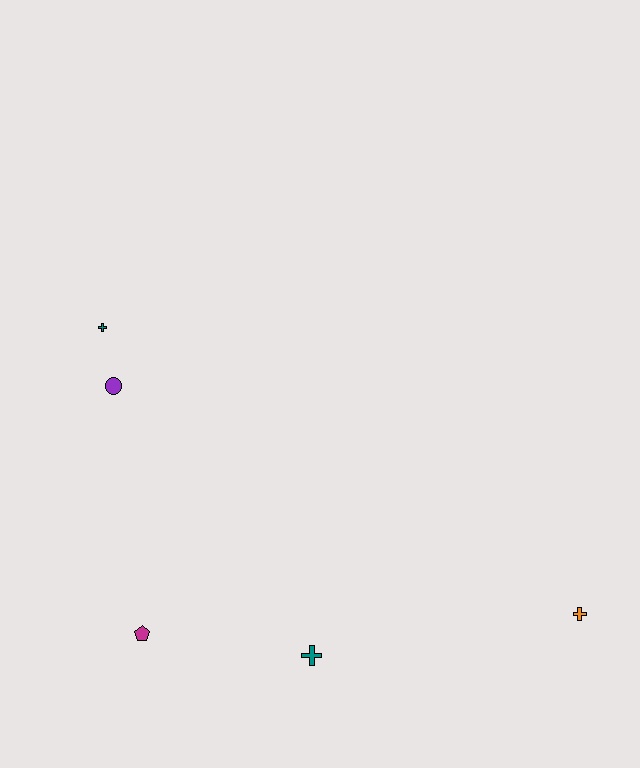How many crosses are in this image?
There are 3 crosses.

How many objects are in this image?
There are 5 objects.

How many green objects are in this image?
There are no green objects.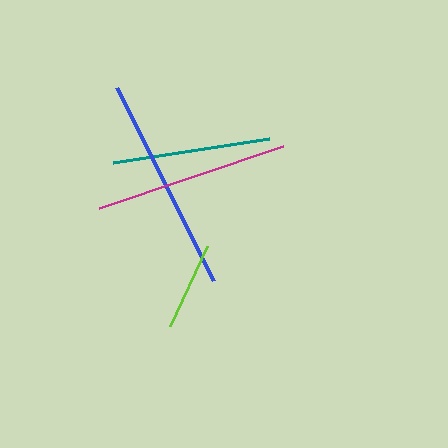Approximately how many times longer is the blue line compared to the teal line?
The blue line is approximately 1.4 times the length of the teal line.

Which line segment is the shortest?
The lime line is the shortest at approximately 88 pixels.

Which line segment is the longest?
The blue line is the longest at approximately 216 pixels.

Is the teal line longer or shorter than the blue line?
The blue line is longer than the teal line.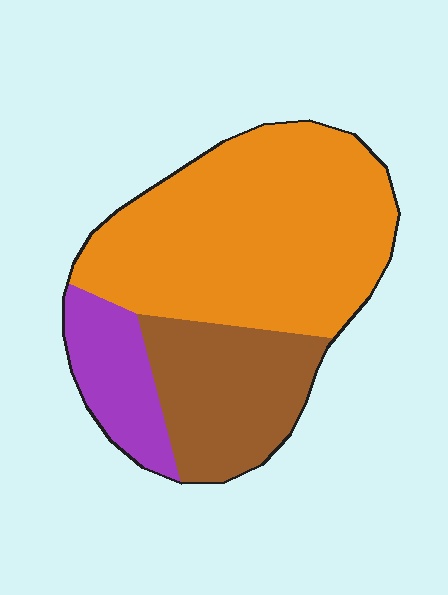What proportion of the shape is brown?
Brown covers around 25% of the shape.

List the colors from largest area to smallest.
From largest to smallest: orange, brown, purple.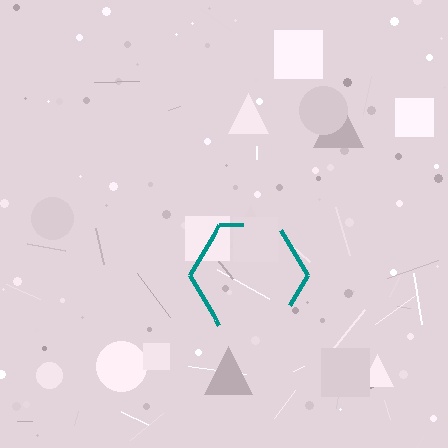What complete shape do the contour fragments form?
The contour fragments form a hexagon.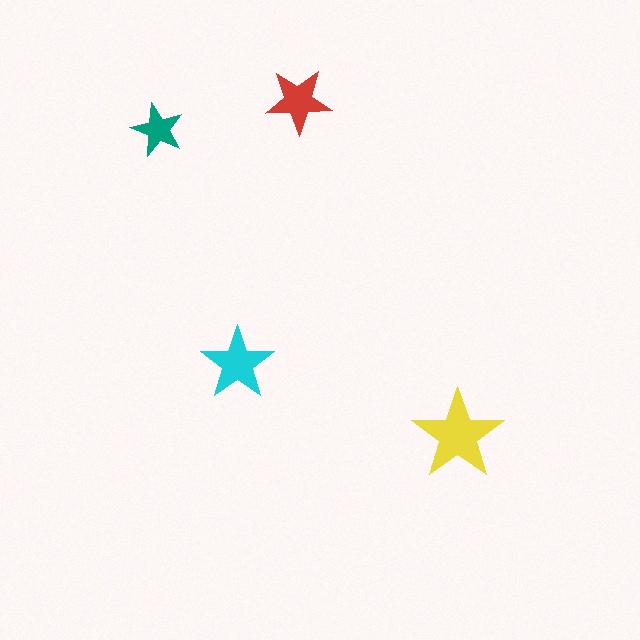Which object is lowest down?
The yellow star is bottommost.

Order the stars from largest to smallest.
the yellow one, the cyan one, the red one, the teal one.